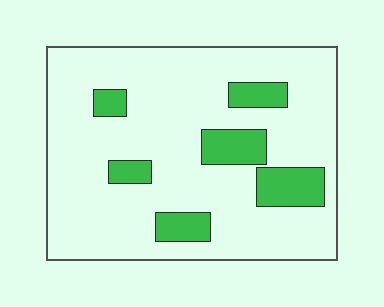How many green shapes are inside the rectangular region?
6.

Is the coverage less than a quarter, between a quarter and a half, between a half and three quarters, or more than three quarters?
Less than a quarter.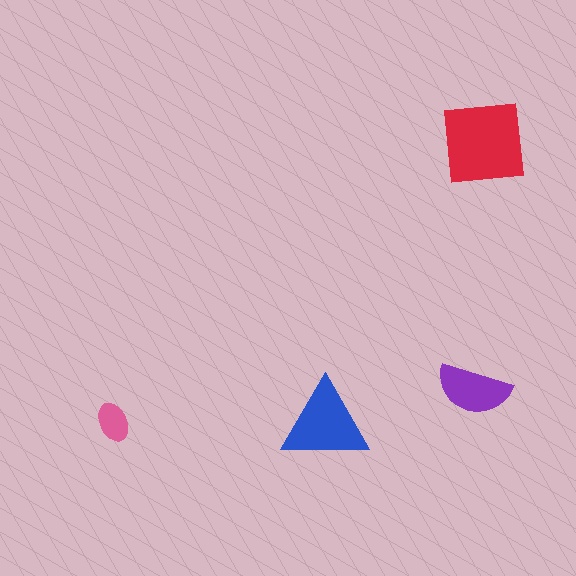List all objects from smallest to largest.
The pink ellipse, the purple semicircle, the blue triangle, the red square.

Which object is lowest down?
The blue triangle is bottommost.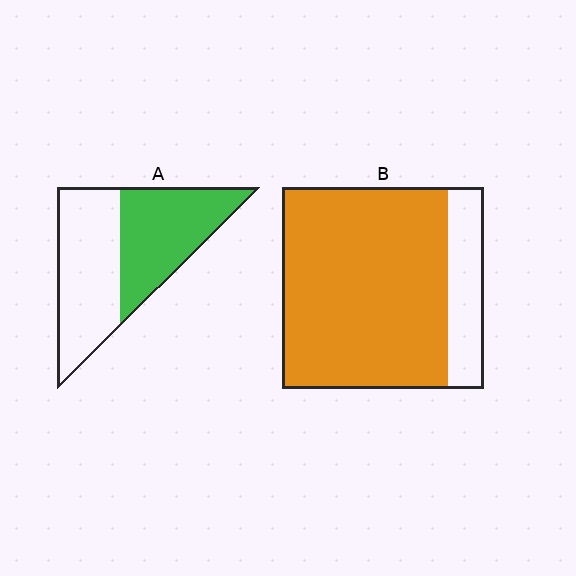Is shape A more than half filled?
Roughly half.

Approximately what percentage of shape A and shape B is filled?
A is approximately 50% and B is approximately 80%.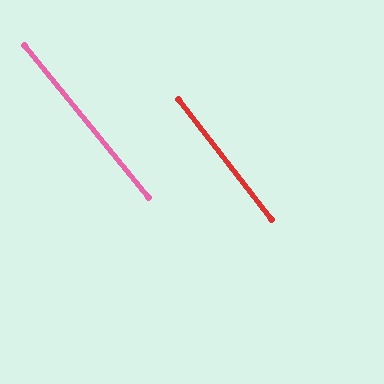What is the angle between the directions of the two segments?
Approximately 1 degree.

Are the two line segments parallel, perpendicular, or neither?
Parallel — their directions differ by only 1.3°.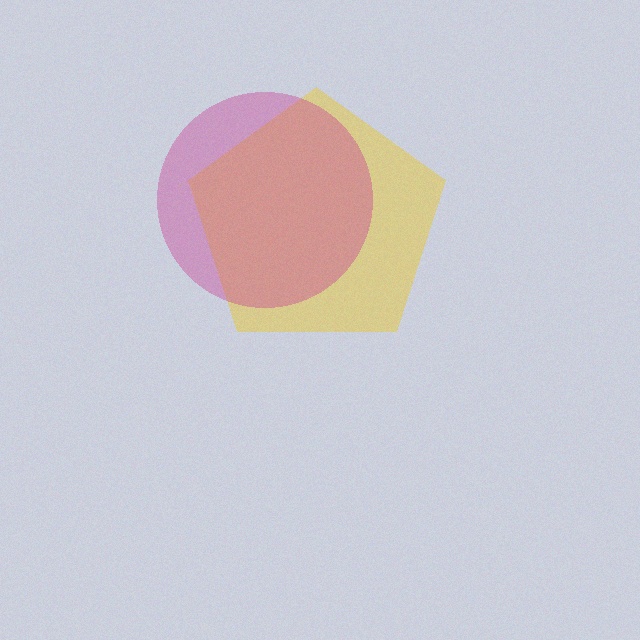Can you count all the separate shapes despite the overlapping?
Yes, there are 2 separate shapes.